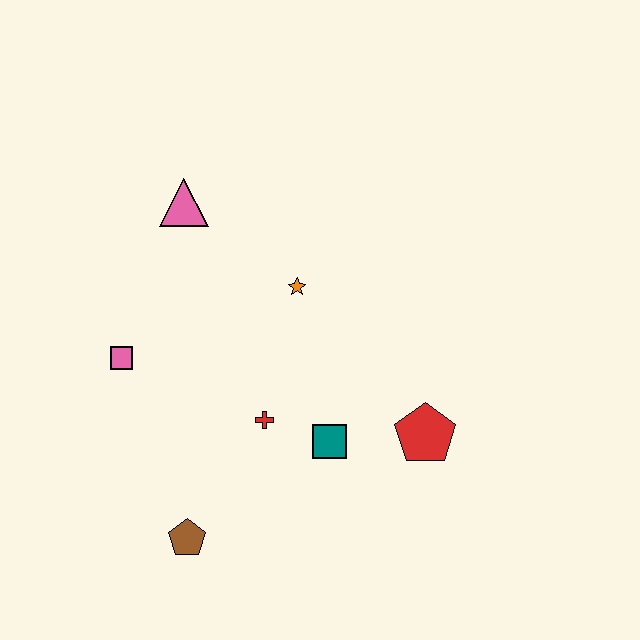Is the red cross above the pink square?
No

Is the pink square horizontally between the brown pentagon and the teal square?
No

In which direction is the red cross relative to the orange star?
The red cross is below the orange star.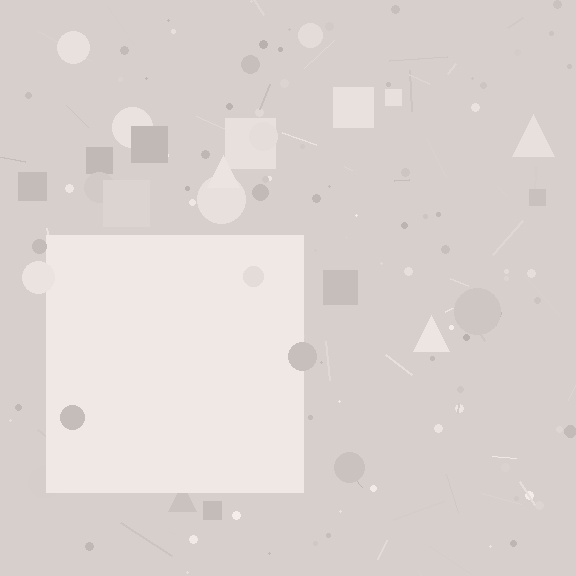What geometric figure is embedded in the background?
A square is embedded in the background.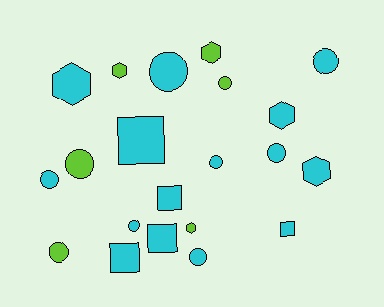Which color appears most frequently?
Cyan, with 15 objects.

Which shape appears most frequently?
Circle, with 10 objects.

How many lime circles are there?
There are 3 lime circles.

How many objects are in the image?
There are 21 objects.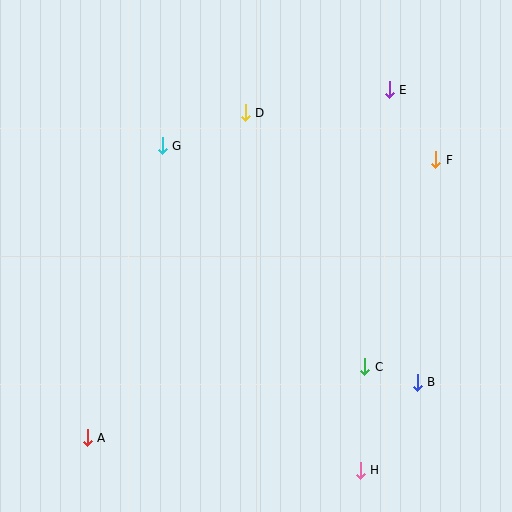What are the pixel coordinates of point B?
Point B is at (417, 382).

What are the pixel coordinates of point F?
Point F is at (436, 160).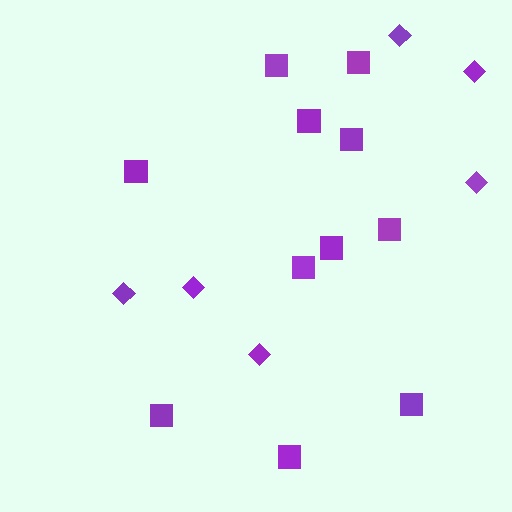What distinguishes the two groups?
There are 2 groups: one group of diamonds (6) and one group of squares (11).